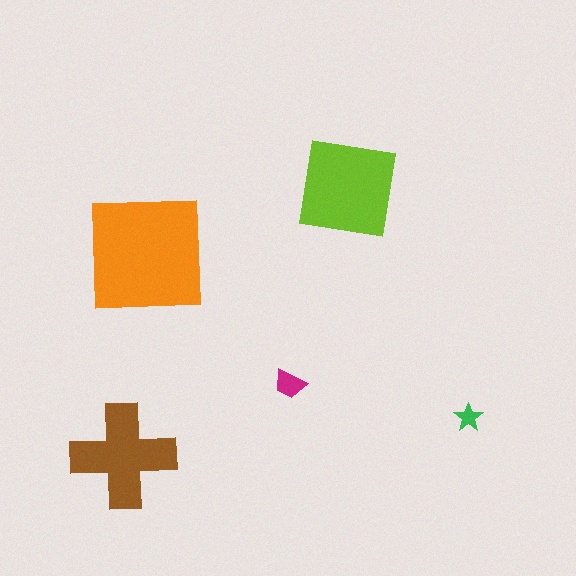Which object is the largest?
The orange square.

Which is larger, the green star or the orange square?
The orange square.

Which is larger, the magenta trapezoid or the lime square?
The lime square.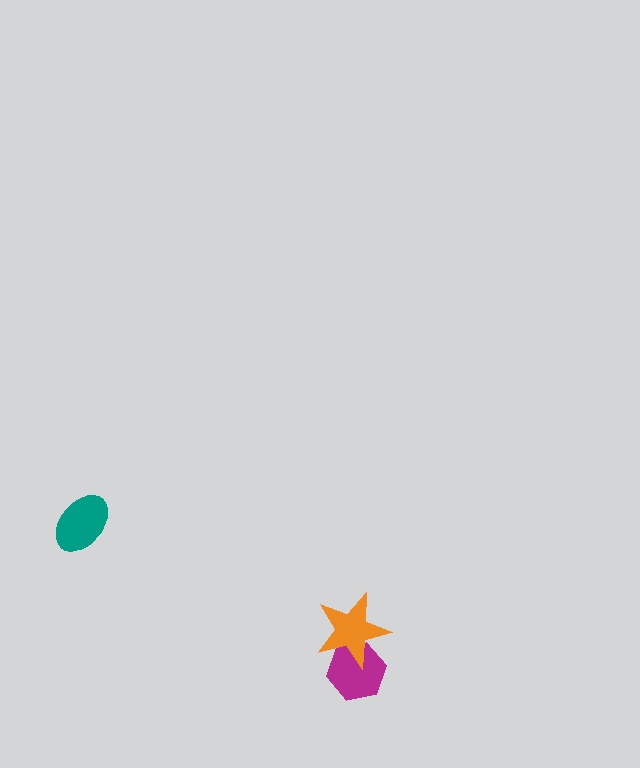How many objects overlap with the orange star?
1 object overlaps with the orange star.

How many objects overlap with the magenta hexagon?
1 object overlaps with the magenta hexagon.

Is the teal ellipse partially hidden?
No, no other shape covers it.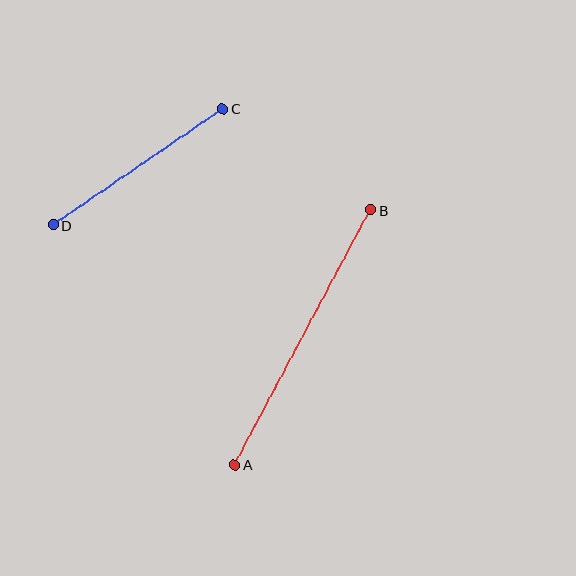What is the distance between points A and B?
The distance is approximately 289 pixels.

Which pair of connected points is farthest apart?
Points A and B are farthest apart.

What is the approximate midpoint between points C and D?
The midpoint is at approximately (138, 167) pixels.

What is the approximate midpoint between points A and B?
The midpoint is at approximately (303, 337) pixels.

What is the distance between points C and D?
The distance is approximately 206 pixels.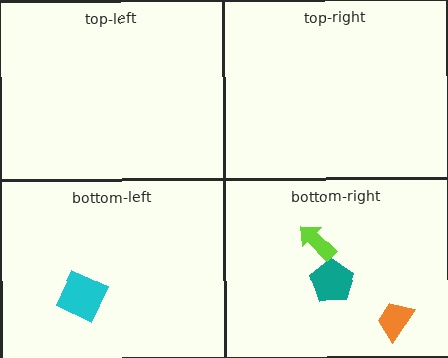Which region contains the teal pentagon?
The bottom-right region.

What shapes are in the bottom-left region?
The cyan diamond.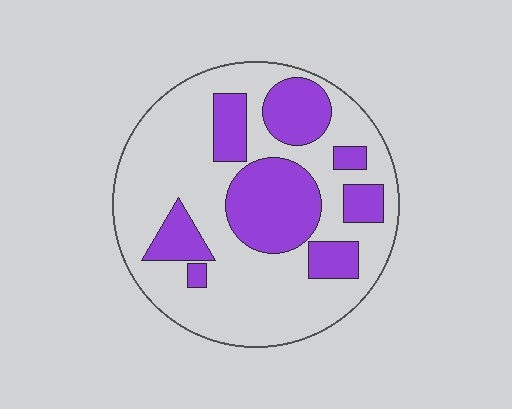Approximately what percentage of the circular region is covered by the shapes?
Approximately 30%.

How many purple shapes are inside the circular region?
8.